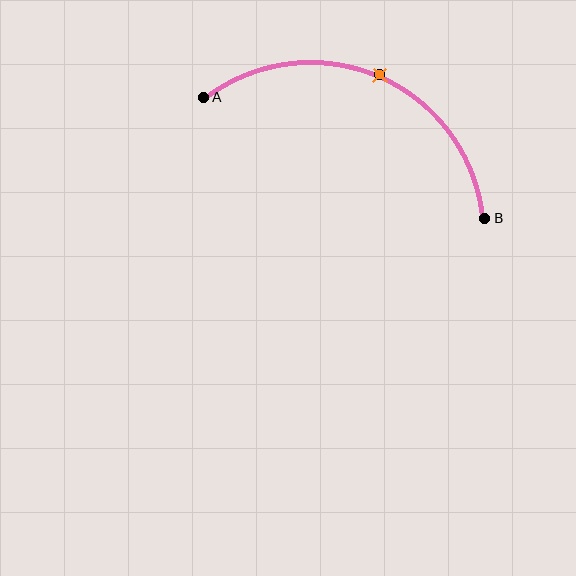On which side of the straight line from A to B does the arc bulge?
The arc bulges above the straight line connecting A and B.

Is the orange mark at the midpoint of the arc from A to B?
Yes. The orange mark lies on the arc at equal arc-length from both A and B — it is the arc midpoint.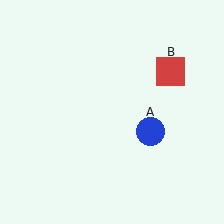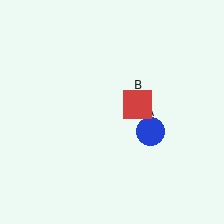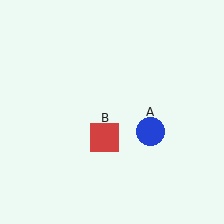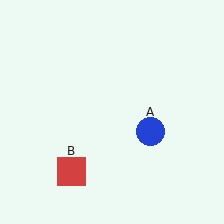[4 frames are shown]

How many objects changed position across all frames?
1 object changed position: red square (object B).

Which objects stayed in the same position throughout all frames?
Blue circle (object A) remained stationary.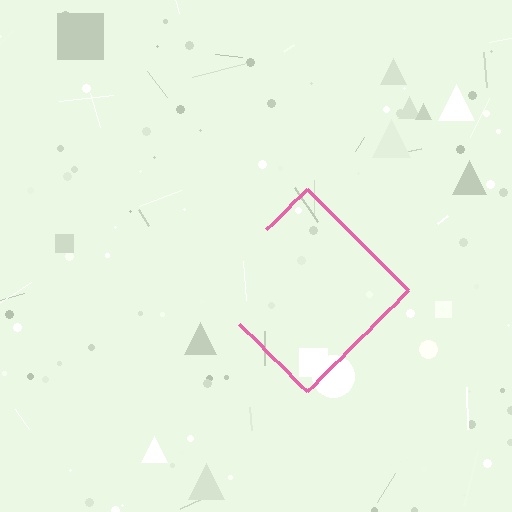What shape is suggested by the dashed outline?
The dashed outline suggests a diamond.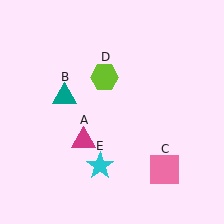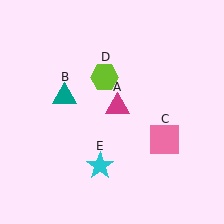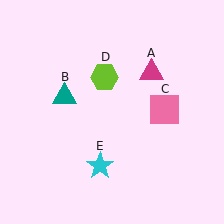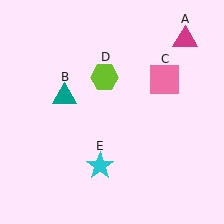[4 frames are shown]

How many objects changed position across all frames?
2 objects changed position: magenta triangle (object A), pink square (object C).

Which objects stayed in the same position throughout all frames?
Teal triangle (object B) and lime hexagon (object D) and cyan star (object E) remained stationary.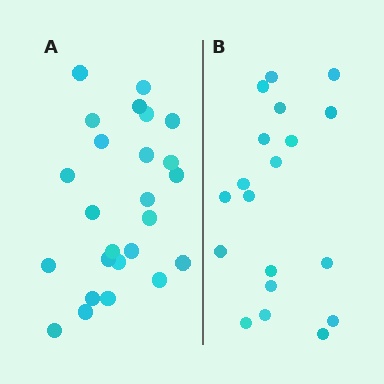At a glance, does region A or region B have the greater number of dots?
Region A (the left region) has more dots.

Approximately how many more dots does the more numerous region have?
Region A has about 6 more dots than region B.